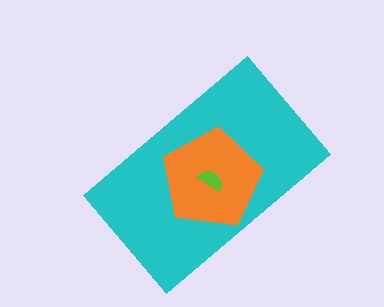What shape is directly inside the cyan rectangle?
The orange pentagon.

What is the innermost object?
The lime semicircle.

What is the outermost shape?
The cyan rectangle.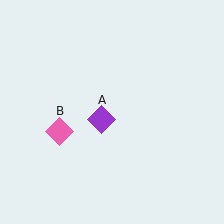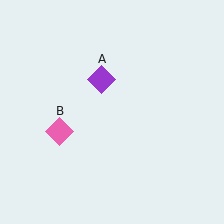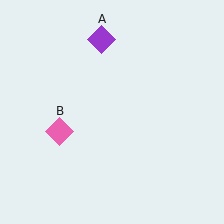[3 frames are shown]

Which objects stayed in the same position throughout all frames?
Pink diamond (object B) remained stationary.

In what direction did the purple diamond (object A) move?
The purple diamond (object A) moved up.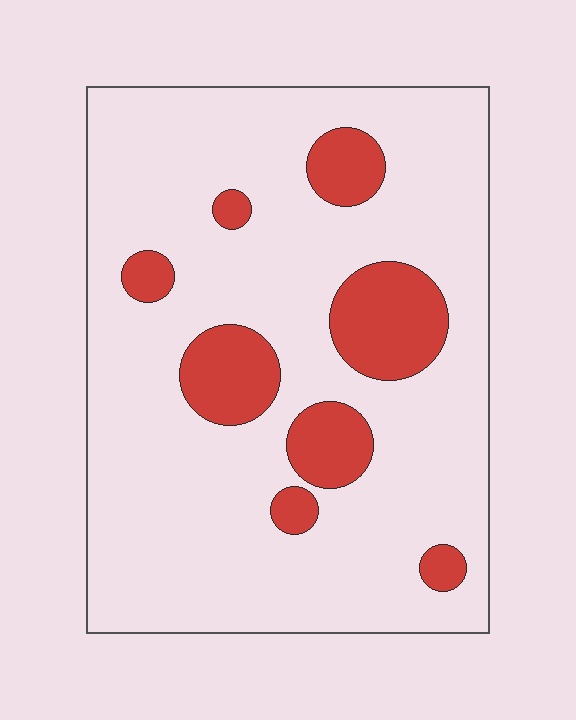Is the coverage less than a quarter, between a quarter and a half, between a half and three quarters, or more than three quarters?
Less than a quarter.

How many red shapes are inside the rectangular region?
8.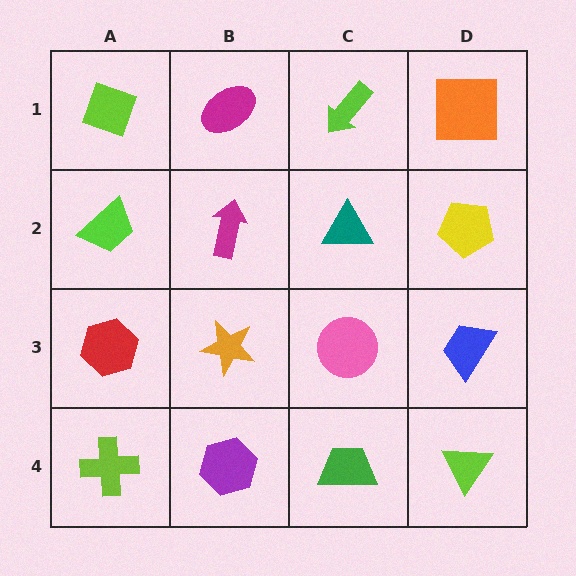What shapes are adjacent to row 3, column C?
A teal triangle (row 2, column C), a green trapezoid (row 4, column C), an orange star (row 3, column B), a blue trapezoid (row 3, column D).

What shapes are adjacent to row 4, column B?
An orange star (row 3, column B), a lime cross (row 4, column A), a green trapezoid (row 4, column C).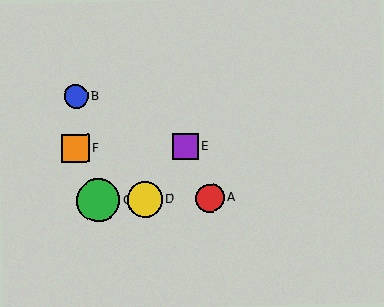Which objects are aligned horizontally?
Objects A, C, D are aligned horizontally.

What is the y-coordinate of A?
Object A is at y≈198.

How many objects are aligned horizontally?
3 objects (A, C, D) are aligned horizontally.